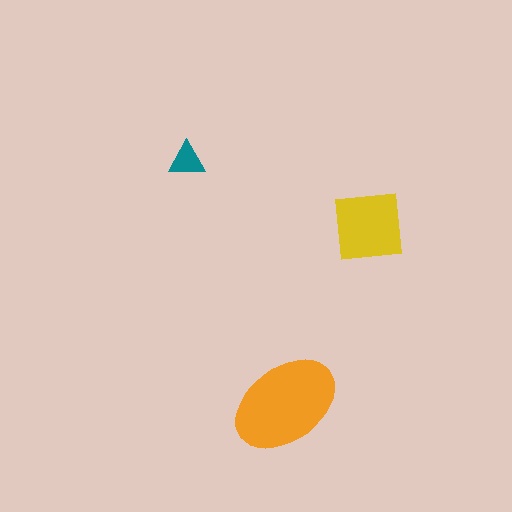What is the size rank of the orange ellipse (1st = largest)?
1st.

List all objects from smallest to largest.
The teal triangle, the yellow square, the orange ellipse.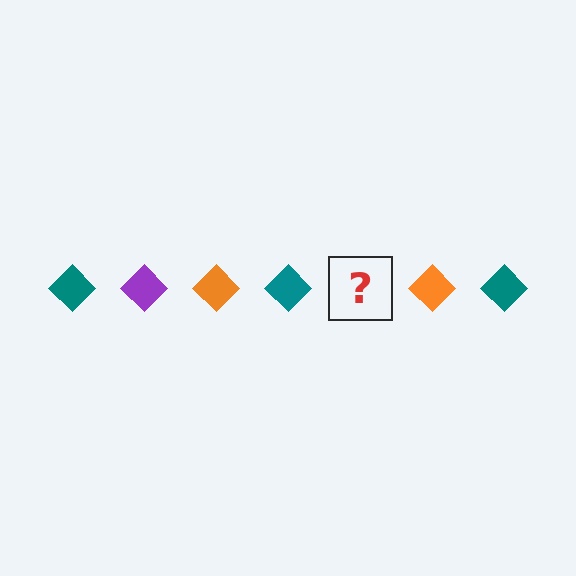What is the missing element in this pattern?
The missing element is a purple diamond.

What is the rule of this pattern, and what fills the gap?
The rule is that the pattern cycles through teal, purple, orange diamonds. The gap should be filled with a purple diamond.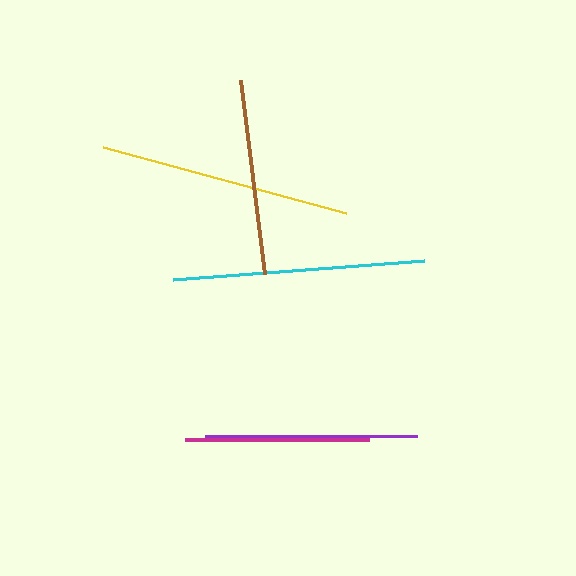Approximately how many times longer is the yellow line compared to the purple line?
The yellow line is approximately 1.2 times the length of the purple line.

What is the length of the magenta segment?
The magenta segment is approximately 184 pixels long.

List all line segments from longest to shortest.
From longest to shortest: cyan, yellow, purple, brown, magenta.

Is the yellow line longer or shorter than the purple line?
The yellow line is longer than the purple line.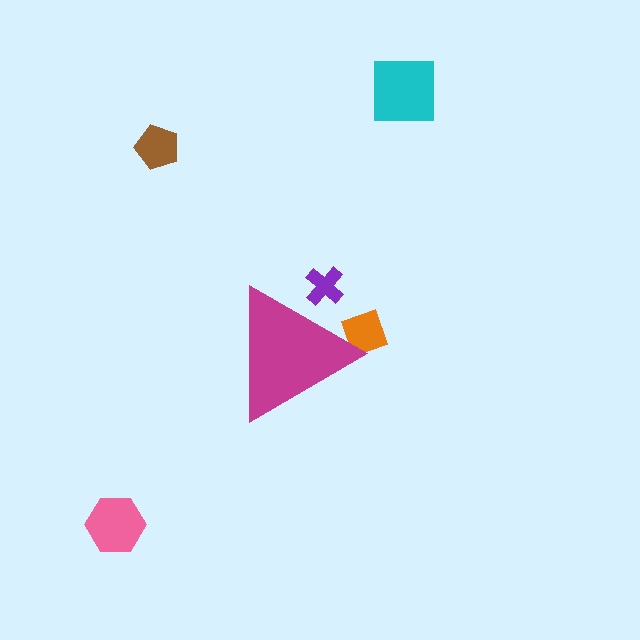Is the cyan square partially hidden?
No, the cyan square is fully visible.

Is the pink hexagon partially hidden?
No, the pink hexagon is fully visible.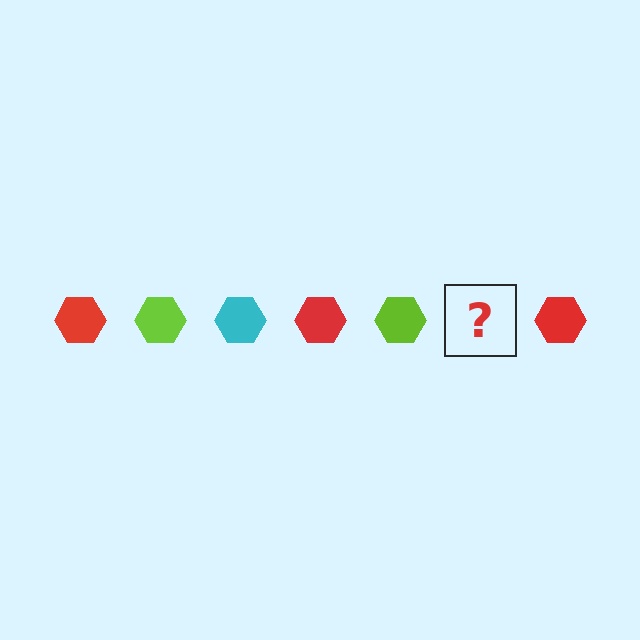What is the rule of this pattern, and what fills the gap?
The rule is that the pattern cycles through red, lime, cyan hexagons. The gap should be filled with a cyan hexagon.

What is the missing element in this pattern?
The missing element is a cyan hexagon.